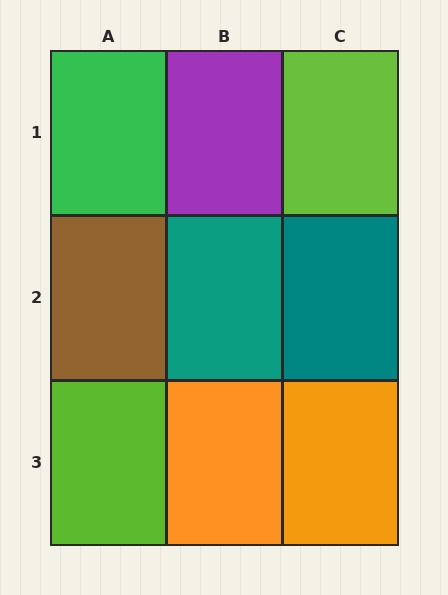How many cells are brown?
1 cell is brown.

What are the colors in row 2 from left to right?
Brown, teal, teal.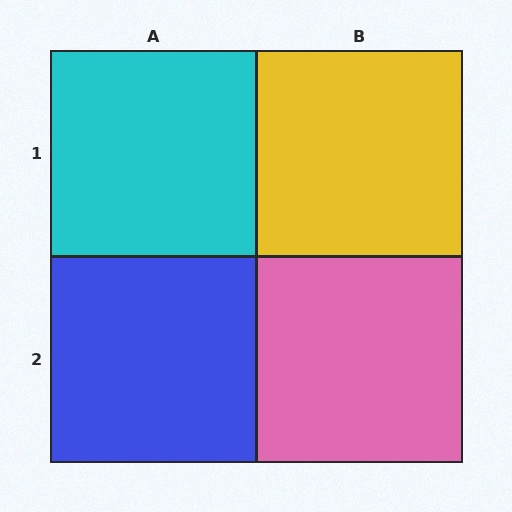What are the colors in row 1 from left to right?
Cyan, yellow.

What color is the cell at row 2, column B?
Pink.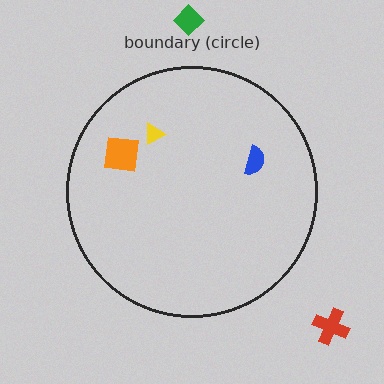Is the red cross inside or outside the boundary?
Outside.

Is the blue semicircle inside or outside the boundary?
Inside.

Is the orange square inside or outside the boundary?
Inside.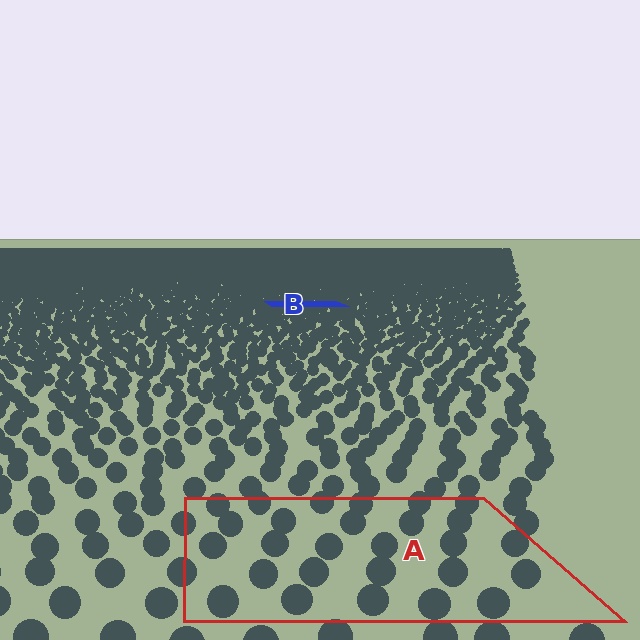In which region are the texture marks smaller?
The texture marks are smaller in region B, because it is farther away.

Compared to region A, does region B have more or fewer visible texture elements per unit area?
Region B has more texture elements per unit area — they are packed more densely because it is farther away.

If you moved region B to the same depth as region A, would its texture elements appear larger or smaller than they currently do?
They would appear larger. At a closer depth, the same texture elements are projected at a bigger on-screen size.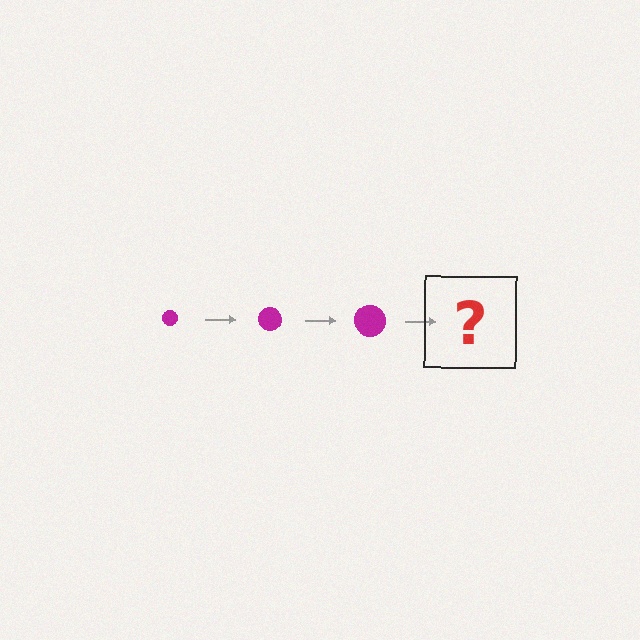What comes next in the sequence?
The next element should be a magenta circle, larger than the previous one.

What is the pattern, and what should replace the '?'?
The pattern is that the circle gets progressively larger each step. The '?' should be a magenta circle, larger than the previous one.